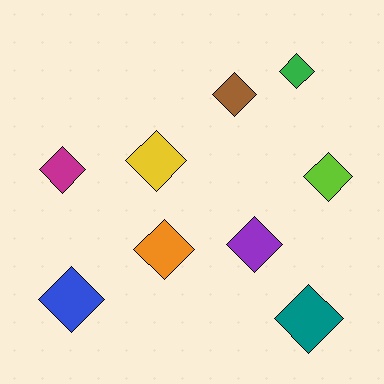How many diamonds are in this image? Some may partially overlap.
There are 9 diamonds.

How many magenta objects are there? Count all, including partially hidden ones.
There is 1 magenta object.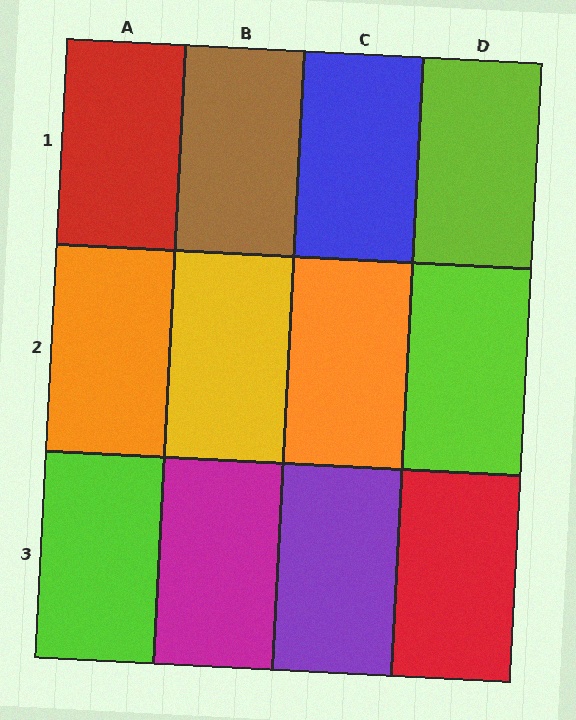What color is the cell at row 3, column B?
Magenta.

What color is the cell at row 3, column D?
Red.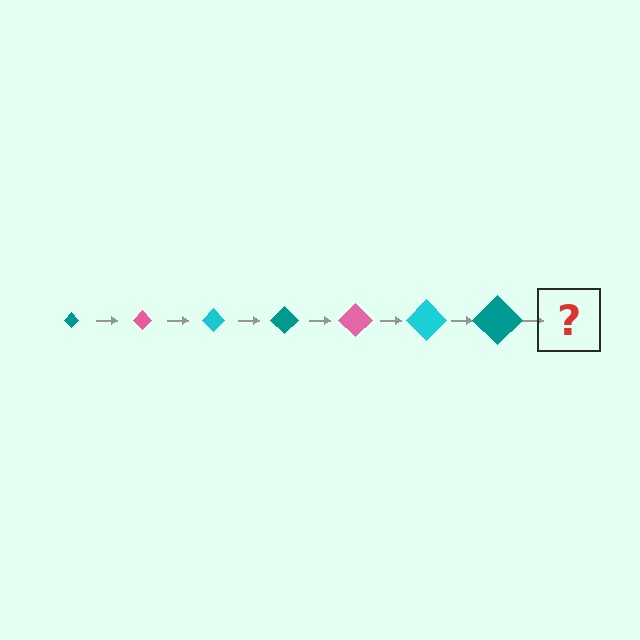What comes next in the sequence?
The next element should be a pink diamond, larger than the previous one.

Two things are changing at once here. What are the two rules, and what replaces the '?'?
The two rules are that the diamond grows larger each step and the color cycles through teal, pink, and cyan. The '?' should be a pink diamond, larger than the previous one.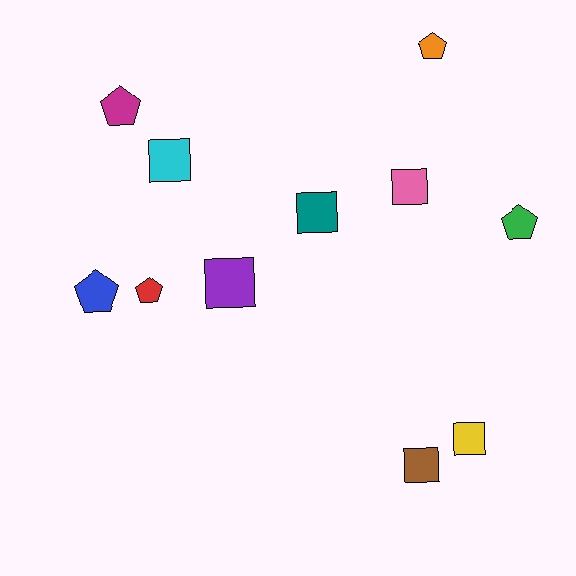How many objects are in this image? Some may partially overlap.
There are 11 objects.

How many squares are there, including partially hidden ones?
There are 6 squares.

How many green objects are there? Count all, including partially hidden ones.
There is 1 green object.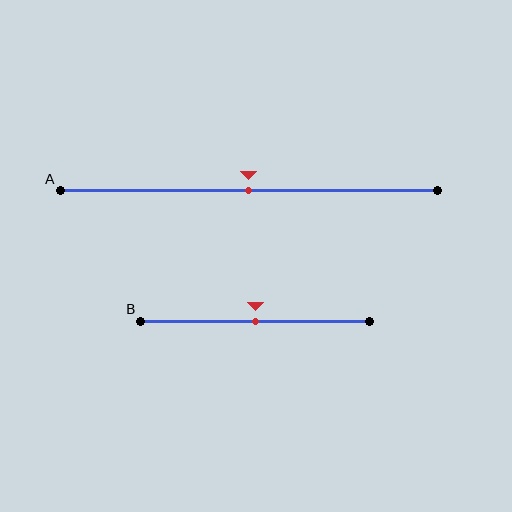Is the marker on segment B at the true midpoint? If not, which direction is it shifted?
Yes, the marker on segment B is at the true midpoint.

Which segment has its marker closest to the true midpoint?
Segment A has its marker closest to the true midpoint.